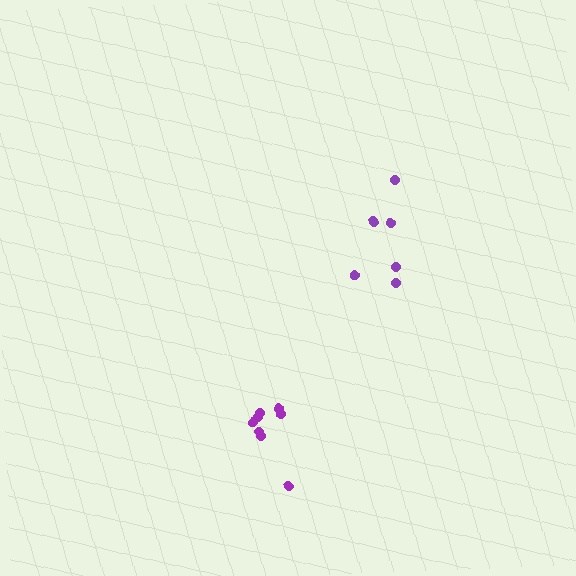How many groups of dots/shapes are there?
There are 2 groups.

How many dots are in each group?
Group 1: 6 dots, Group 2: 8 dots (14 total).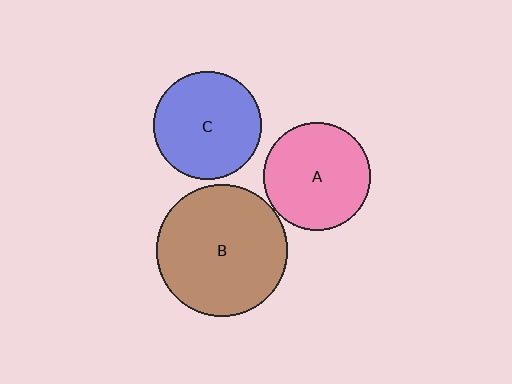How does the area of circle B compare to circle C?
Approximately 1.5 times.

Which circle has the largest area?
Circle B (brown).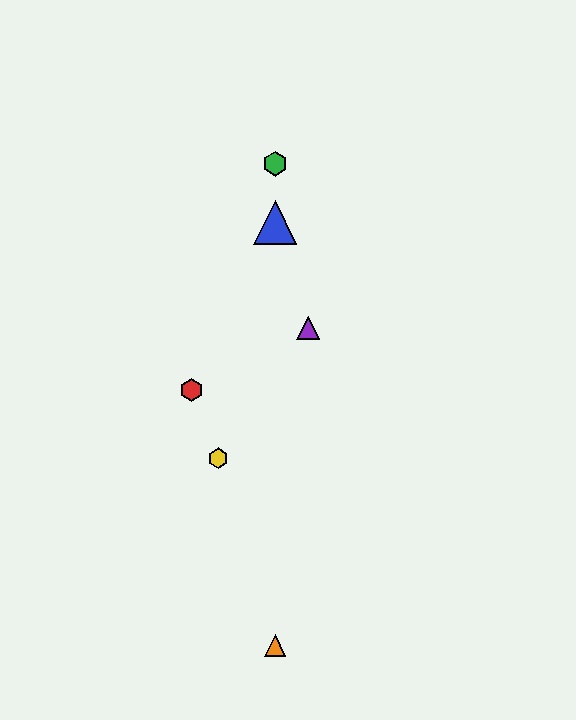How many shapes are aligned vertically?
3 shapes (the blue triangle, the green hexagon, the orange triangle) are aligned vertically.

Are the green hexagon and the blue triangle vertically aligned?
Yes, both are at x≈275.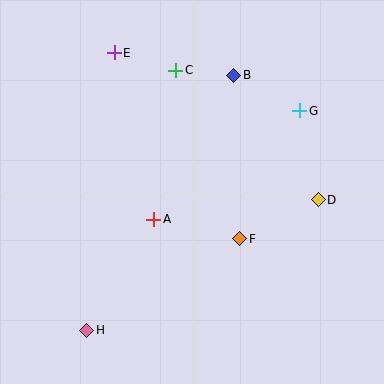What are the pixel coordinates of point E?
Point E is at (114, 53).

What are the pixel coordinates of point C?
Point C is at (176, 70).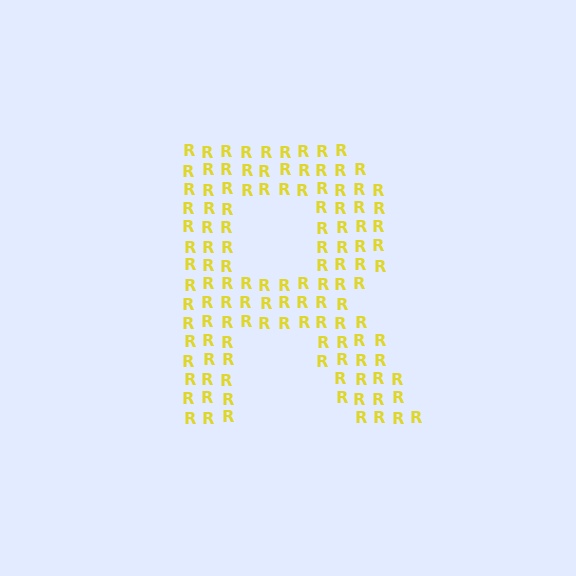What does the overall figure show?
The overall figure shows the letter R.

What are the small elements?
The small elements are letter R's.